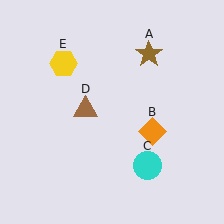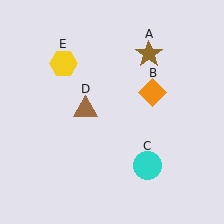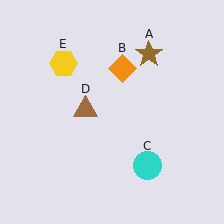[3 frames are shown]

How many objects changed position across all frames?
1 object changed position: orange diamond (object B).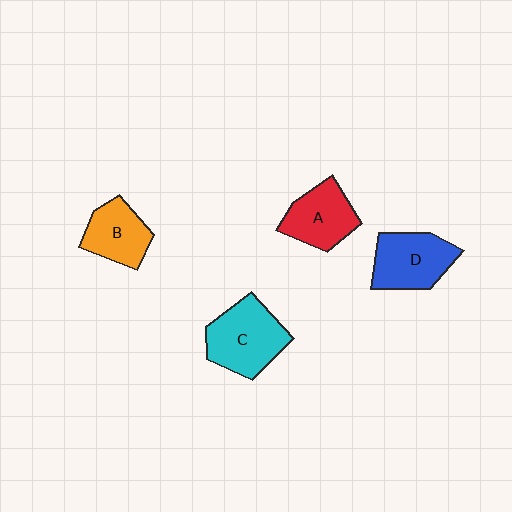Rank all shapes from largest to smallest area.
From largest to smallest: C (cyan), D (blue), A (red), B (orange).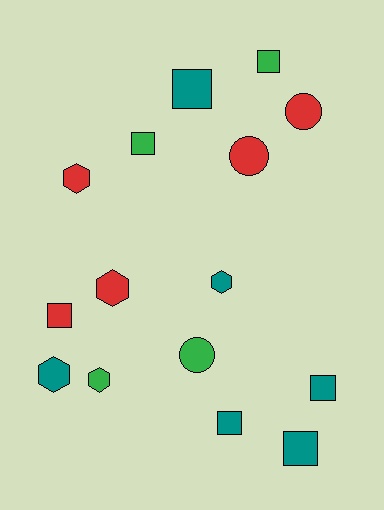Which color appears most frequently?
Teal, with 6 objects.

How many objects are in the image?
There are 15 objects.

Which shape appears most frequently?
Square, with 7 objects.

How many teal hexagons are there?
There are 2 teal hexagons.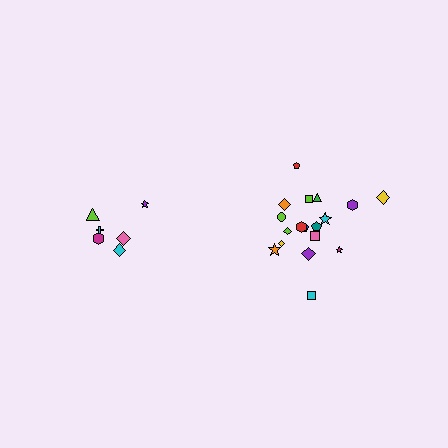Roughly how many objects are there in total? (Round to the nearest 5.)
Roughly 25 objects in total.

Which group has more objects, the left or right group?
The right group.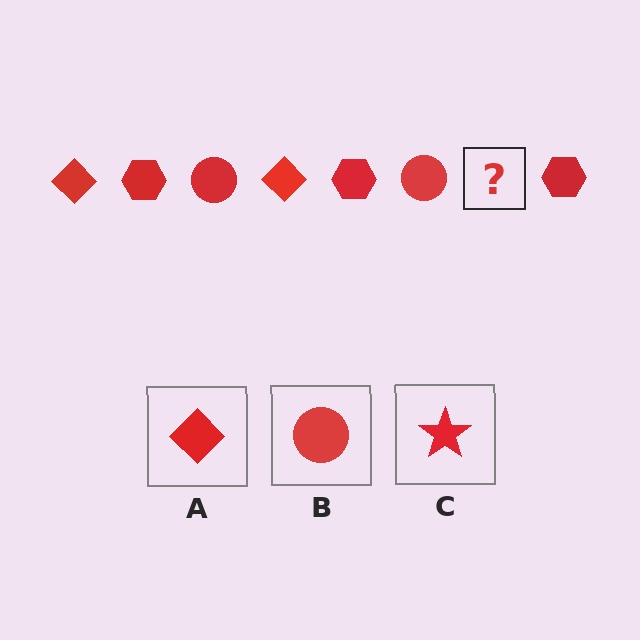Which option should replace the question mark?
Option A.